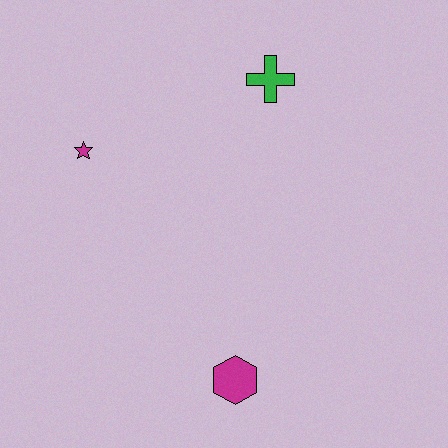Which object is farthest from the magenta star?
The magenta hexagon is farthest from the magenta star.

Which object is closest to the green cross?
The magenta star is closest to the green cross.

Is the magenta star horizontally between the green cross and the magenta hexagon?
No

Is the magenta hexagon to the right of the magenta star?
Yes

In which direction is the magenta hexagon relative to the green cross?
The magenta hexagon is below the green cross.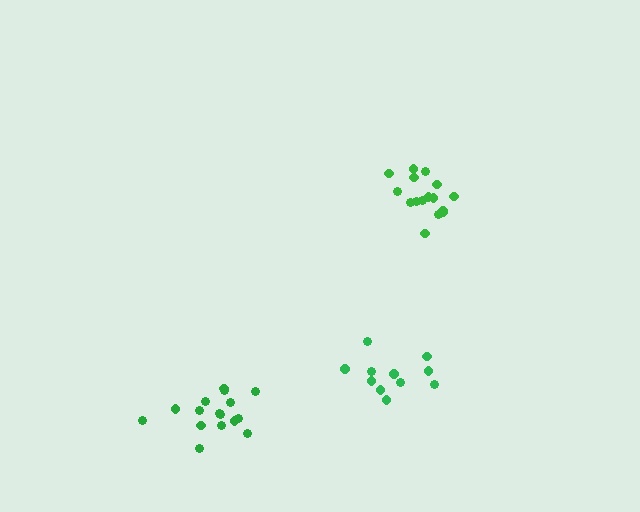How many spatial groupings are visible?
There are 3 spatial groupings.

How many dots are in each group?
Group 1: 11 dots, Group 2: 16 dots, Group 3: 16 dots (43 total).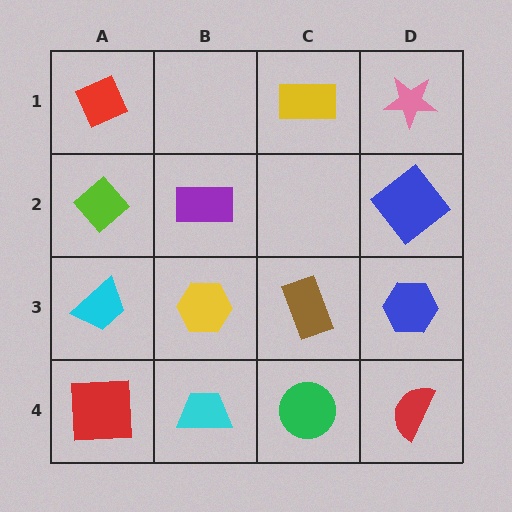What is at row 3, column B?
A yellow hexagon.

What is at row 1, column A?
A red diamond.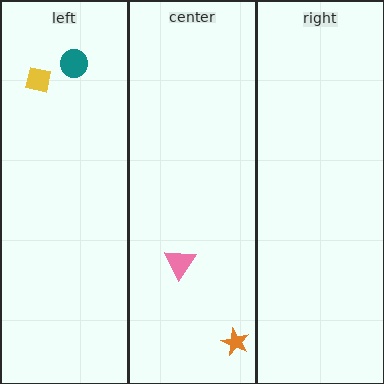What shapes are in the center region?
The pink triangle, the orange star.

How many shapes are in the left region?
2.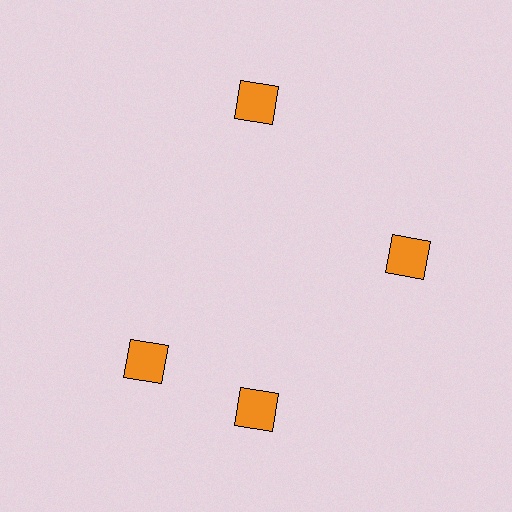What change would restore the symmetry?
The symmetry would be restored by rotating it back into even spacing with its neighbors so that all 4 squares sit at equal angles and equal distance from the center.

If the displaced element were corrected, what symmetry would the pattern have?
It would have 4-fold rotational symmetry — the pattern would map onto itself every 90 degrees.